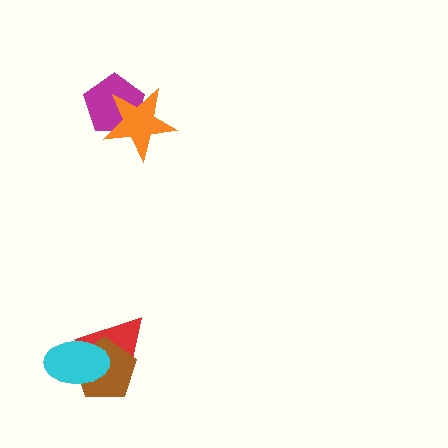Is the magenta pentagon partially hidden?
Yes, it is partially covered by another shape.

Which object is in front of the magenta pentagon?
The orange star is in front of the magenta pentagon.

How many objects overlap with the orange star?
1 object overlaps with the orange star.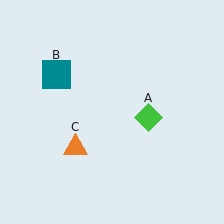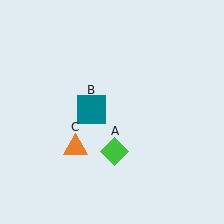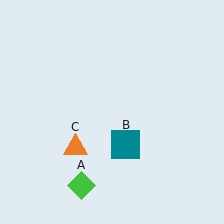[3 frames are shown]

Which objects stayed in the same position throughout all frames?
Orange triangle (object C) remained stationary.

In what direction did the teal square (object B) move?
The teal square (object B) moved down and to the right.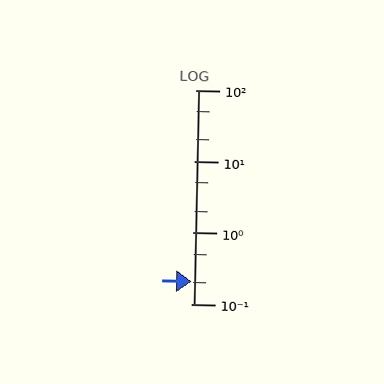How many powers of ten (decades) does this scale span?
The scale spans 3 decades, from 0.1 to 100.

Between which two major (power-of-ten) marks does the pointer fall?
The pointer is between 0.1 and 1.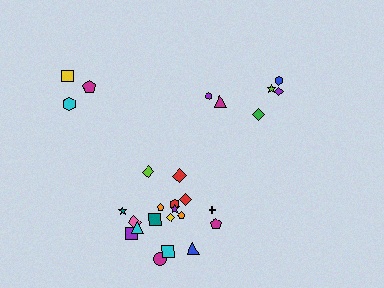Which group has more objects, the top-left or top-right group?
The top-right group.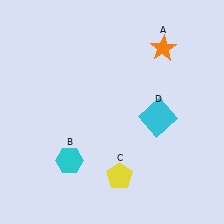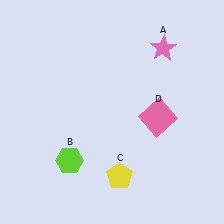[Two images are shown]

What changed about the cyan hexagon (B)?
In Image 1, B is cyan. In Image 2, it changed to lime.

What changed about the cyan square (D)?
In Image 1, D is cyan. In Image 2, it changed to pink.